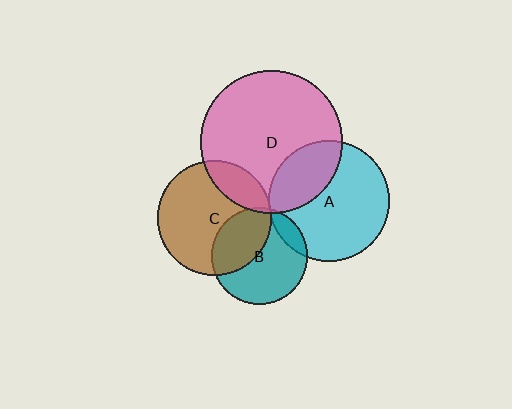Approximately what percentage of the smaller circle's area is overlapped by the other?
Approximately 40%.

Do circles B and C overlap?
Yes.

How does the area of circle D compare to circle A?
Approximately 1.4 times.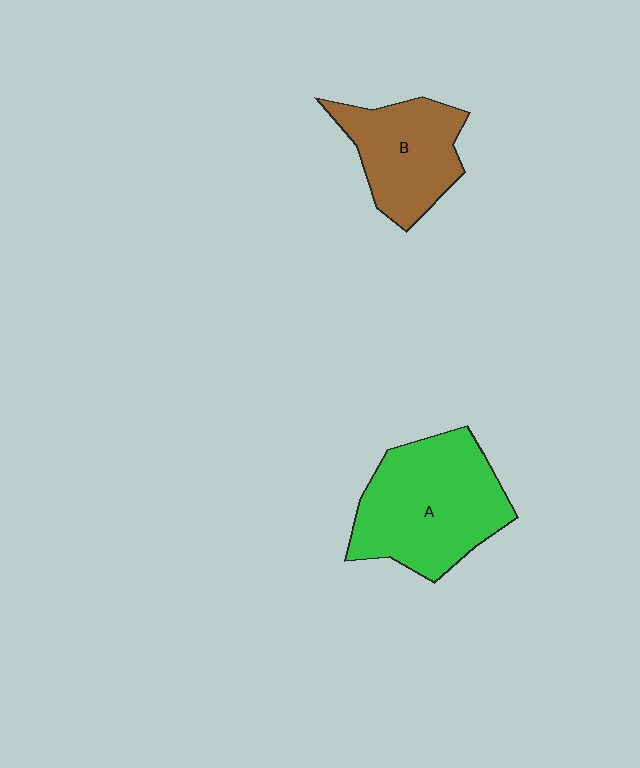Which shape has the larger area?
Shape A (green).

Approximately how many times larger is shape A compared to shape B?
Approximately 1.5 times.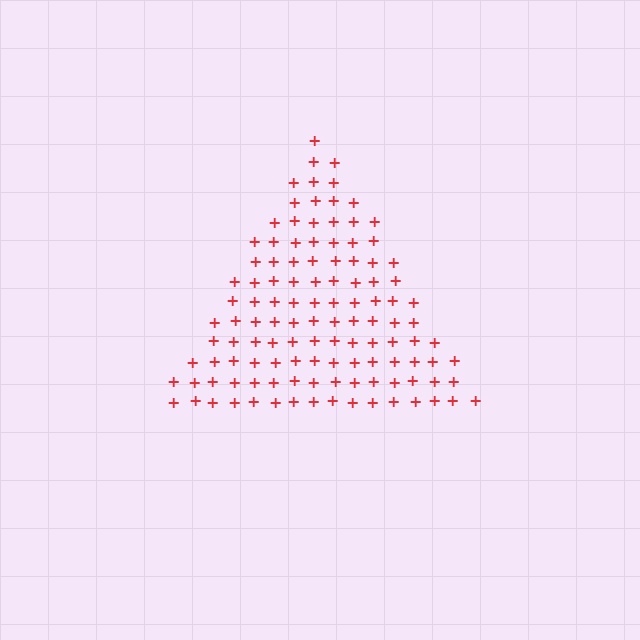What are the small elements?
The small elements are plus signs.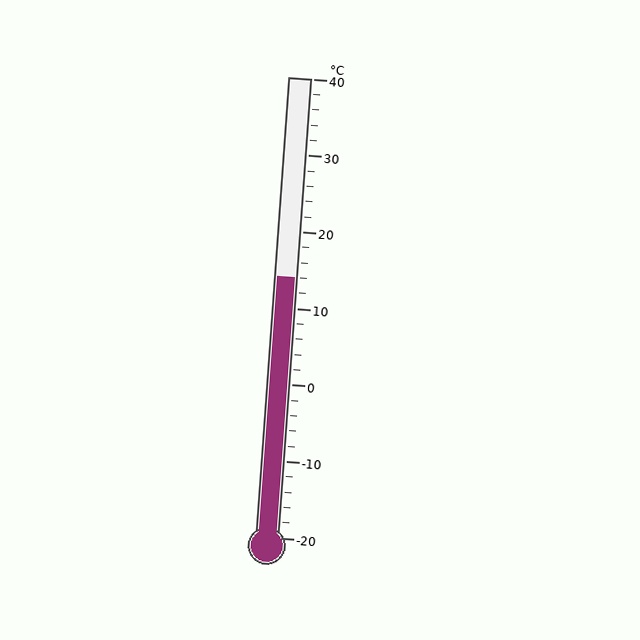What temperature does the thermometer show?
The thermometer shows approximately 14°C.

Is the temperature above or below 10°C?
The temperature is above 10°C.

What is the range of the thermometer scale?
The thermometer scale ranges from -20°C to 40°C.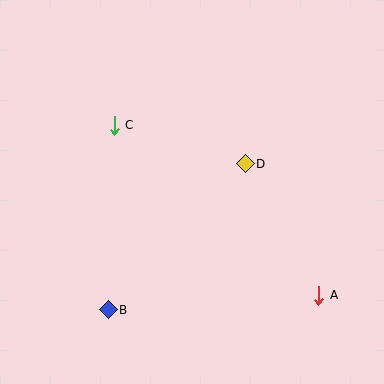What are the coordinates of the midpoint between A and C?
The midpoint between A and C is at (217, 210).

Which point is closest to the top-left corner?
Point C is closest to the top-left corner.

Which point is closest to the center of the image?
Point D at (245, 164) is closest to the center.